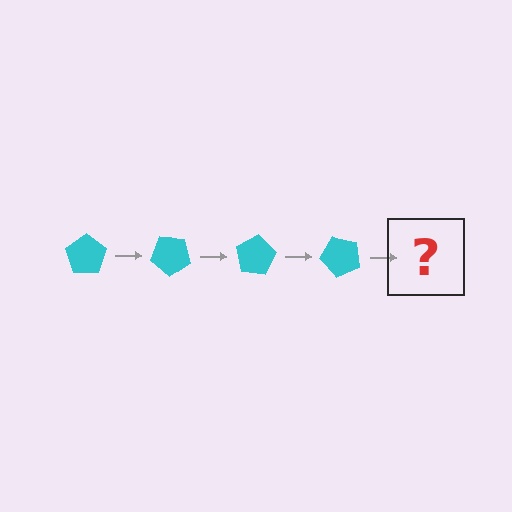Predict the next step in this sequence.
The next step is a cyan pentagon rotated 160 degrees.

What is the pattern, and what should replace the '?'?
The pattern is that the pentagon rotates 40 degrees each step. The '?' should be a cyan pentagon rotated 160 degrees.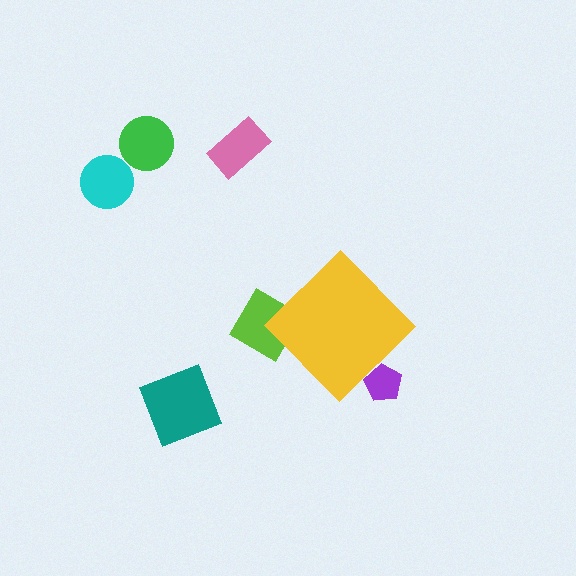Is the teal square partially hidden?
No, the teal square is fully visible.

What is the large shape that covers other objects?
A yellow diamond.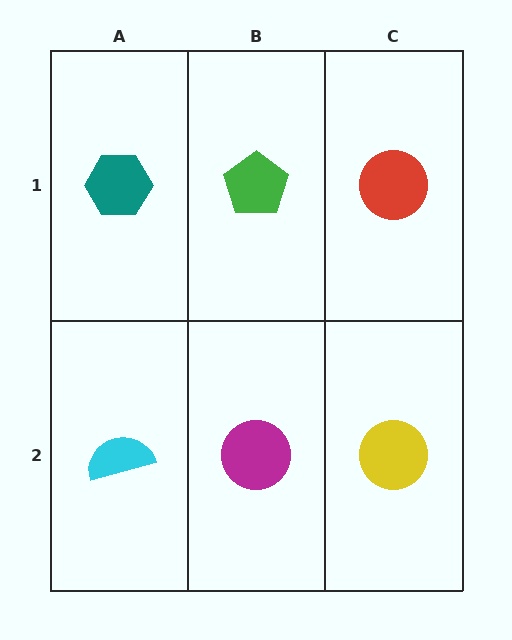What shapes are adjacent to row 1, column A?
A cyan semicircle (row 2, column A), a green pentagon (row 1, column B).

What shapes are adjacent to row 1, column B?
A magenta circle (row 2, column B), a teal hexagon (row 1, column A), a red circle (row 1, column C).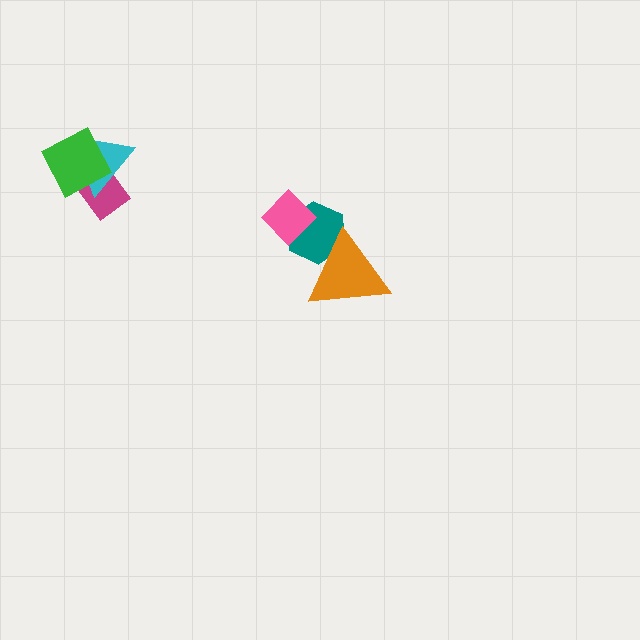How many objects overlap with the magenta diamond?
2 objects overlap with the magenta diamond.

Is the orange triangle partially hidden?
No, no other shape covers it.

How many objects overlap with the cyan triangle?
2 objects overlap with the cyan triangle.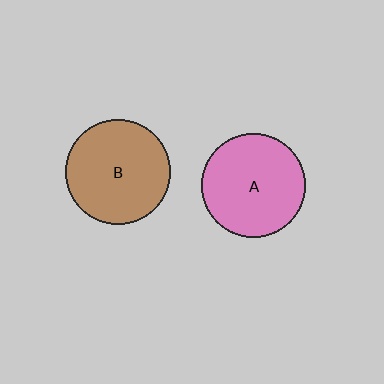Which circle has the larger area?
Circle B (brown).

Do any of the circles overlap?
No, none of the circles overlap.